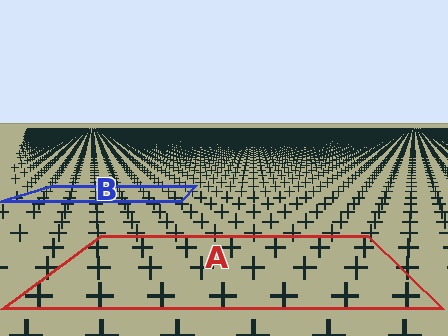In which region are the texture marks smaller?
The texture marks are smaller in region B, because it is farther away.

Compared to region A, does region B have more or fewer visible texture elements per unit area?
Region B has more texture elements per unit area — they are packed more densely because it is farther away.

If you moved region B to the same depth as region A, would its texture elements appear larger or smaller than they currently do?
They would appear larger. At a closer depth, the same texture elements are projected at a bigger on-screen size.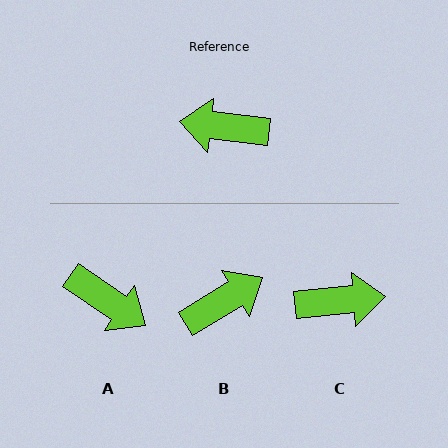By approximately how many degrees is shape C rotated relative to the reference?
Approximately 168 degrees clockwise.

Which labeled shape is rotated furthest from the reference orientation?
C, about 168 degrees away.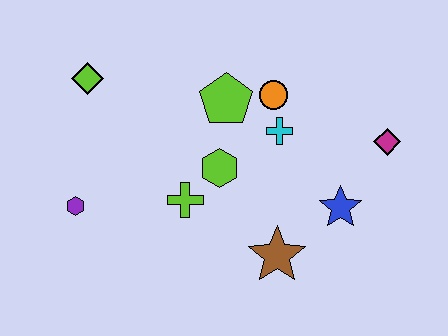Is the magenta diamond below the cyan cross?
Yes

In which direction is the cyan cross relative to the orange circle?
The cyan cross is below the orange circle.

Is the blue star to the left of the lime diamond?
No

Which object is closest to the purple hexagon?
The lime cross is closest to the purple hexagon.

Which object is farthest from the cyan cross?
The purple hexagon is farthest from the cyan cross.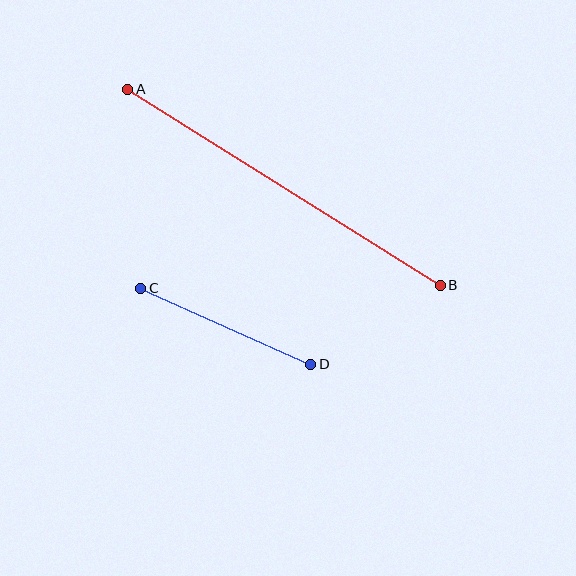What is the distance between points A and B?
The distance is approximately 369 pixels.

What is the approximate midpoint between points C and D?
The midpoint is at approximately (226, 326) pixels.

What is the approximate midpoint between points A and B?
The midpoint is at approximately (284, 187) pixels.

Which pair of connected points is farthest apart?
Points A and B are farthest apart.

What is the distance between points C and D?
The distance is approximately 186 pixels.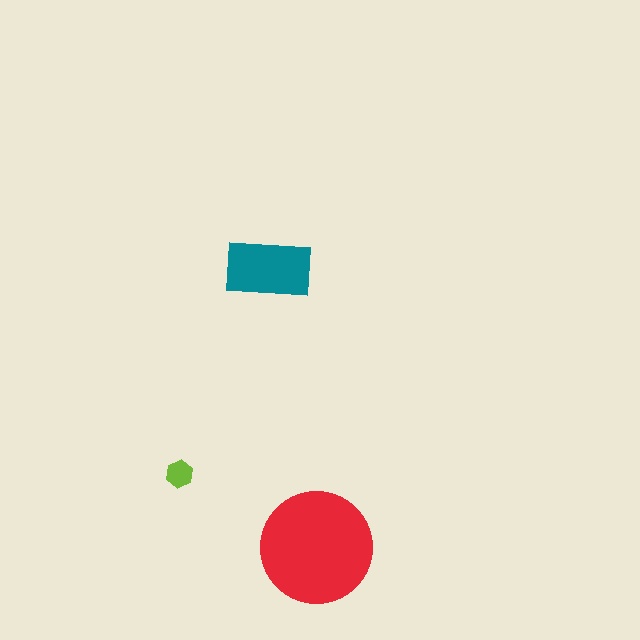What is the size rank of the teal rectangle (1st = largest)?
2nd.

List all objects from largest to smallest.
The red circle, the teal rectangle, the lime hexagon.